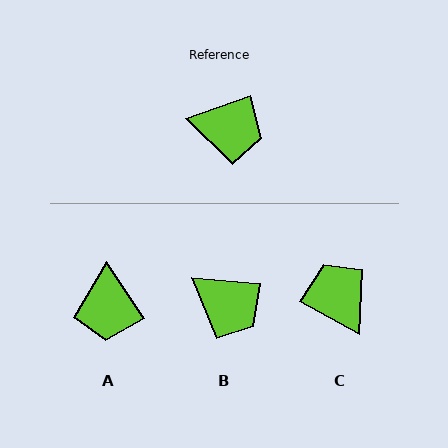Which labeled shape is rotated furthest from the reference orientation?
C, about 132 degrees away.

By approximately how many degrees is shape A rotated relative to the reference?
Approximately 76 degrees clockwise.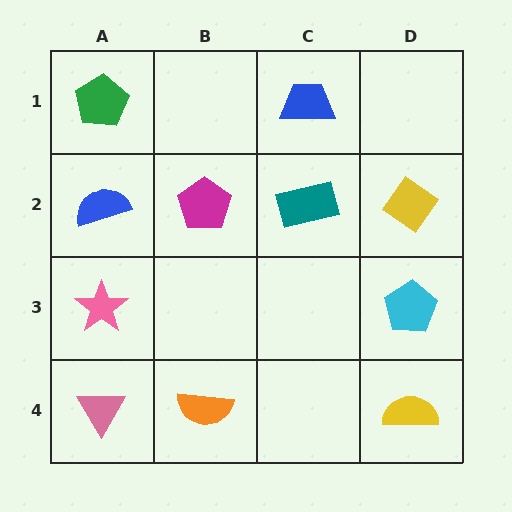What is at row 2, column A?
A blue semicircle.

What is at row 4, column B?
An orange semicircle.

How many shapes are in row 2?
4 shapes.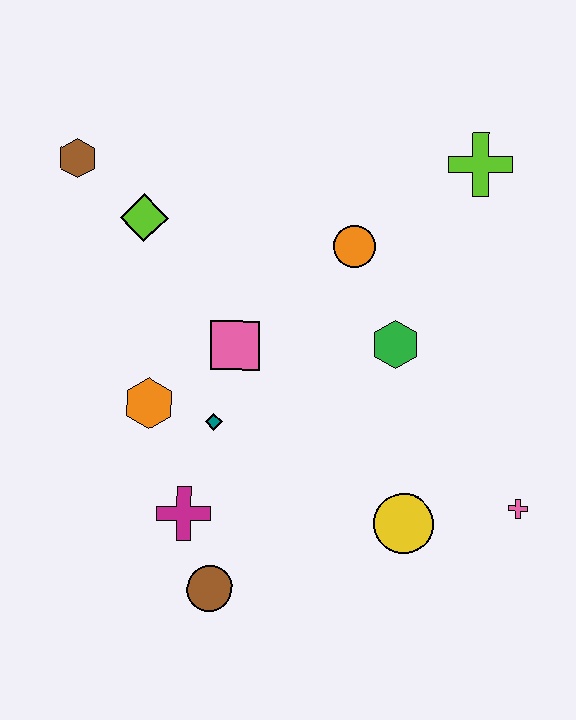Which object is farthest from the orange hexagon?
The lime cross is farthest from the orange hexagon.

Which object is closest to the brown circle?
The magenta cross is closest to the brown circle.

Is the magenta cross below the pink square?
Yes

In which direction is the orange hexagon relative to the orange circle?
The orange hexagon is to the left of the orange circle.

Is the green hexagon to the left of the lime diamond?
No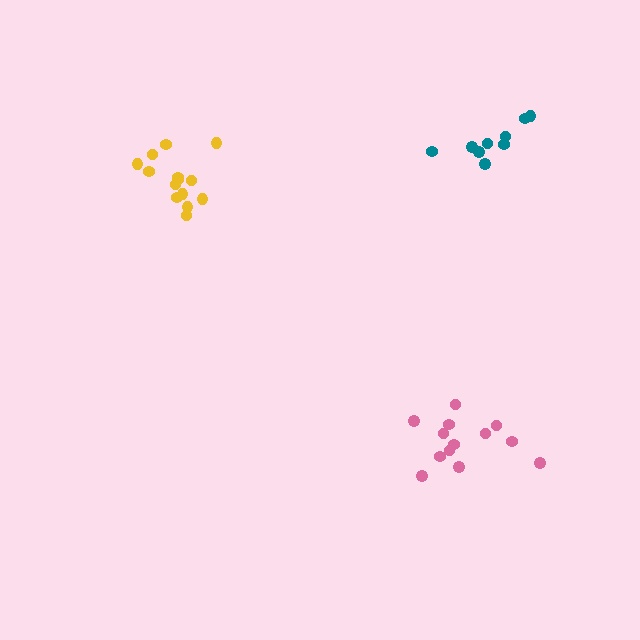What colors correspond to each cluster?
The clusters are colored: yellow, pink, teal.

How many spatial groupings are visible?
There are 3 spatial groupings.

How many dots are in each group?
Group 1: 14 dots, Group 2: 13 dots, Group 3: 9 dots (36 total).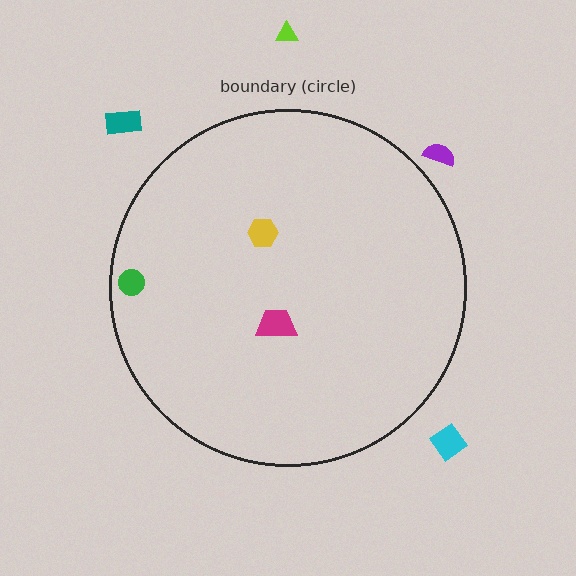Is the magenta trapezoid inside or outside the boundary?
Inside.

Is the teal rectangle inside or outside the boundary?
Outside.